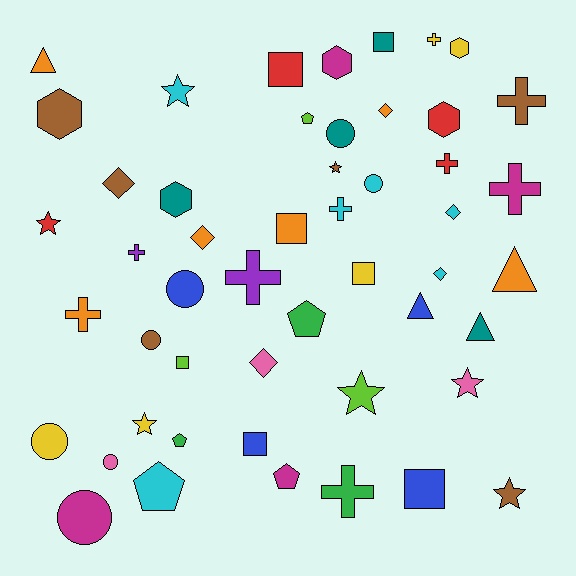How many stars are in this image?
There are 7 stars.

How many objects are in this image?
There are 50 objects.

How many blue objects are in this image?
There are 4 blue objects.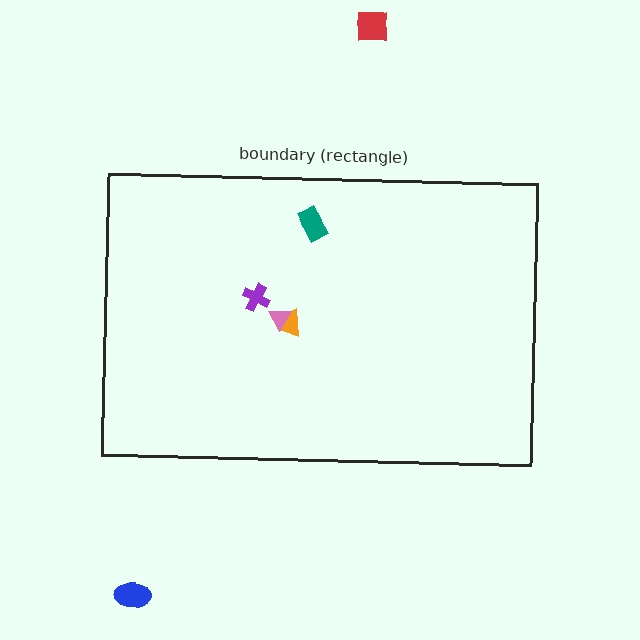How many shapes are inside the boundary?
4 inside, 2 outside.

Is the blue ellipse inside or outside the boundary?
Outside.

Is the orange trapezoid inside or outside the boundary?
Inside.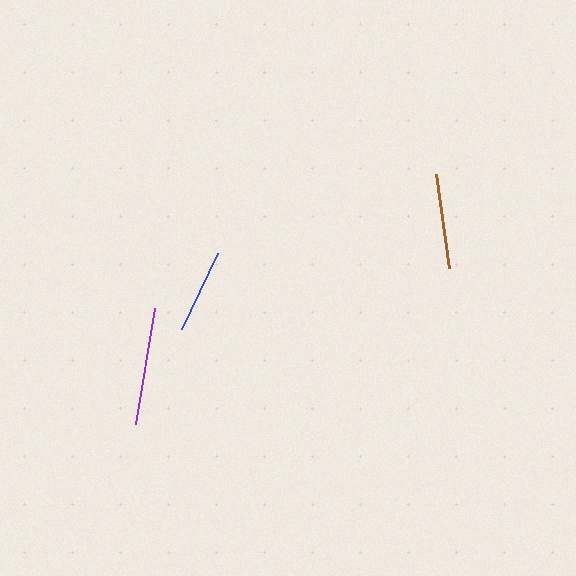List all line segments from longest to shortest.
From longest to shortest: purple, brown, blue.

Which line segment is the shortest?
The blue line is the shortest at approximately 84 pixels.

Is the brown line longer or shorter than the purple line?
The purple line is longer than the brown line.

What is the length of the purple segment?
The purple segment is approximately 118 pixels long.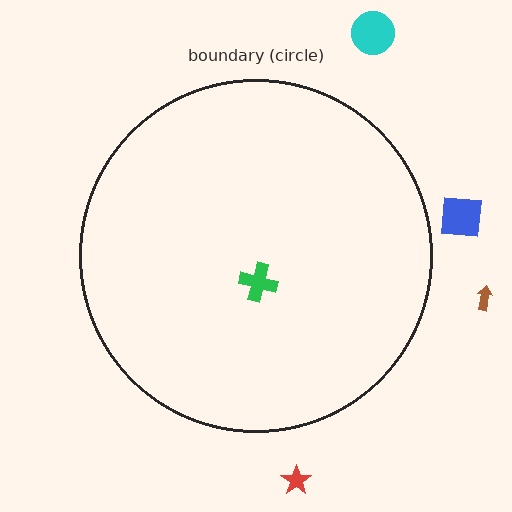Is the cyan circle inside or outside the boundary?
Outside.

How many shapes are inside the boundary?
1 inside, 4 outside.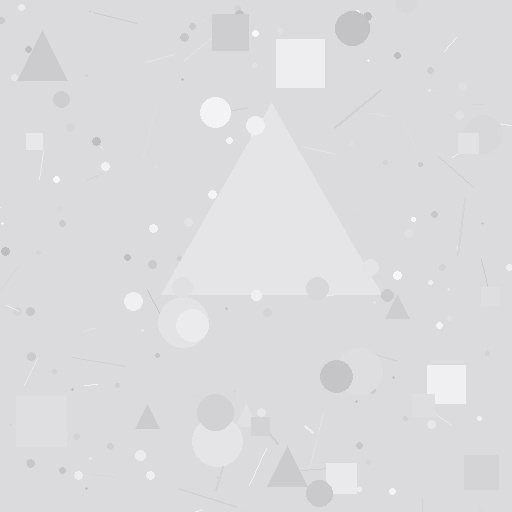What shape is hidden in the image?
A triangle is hidden in the image.